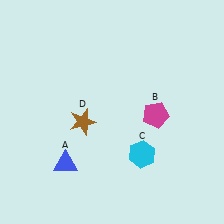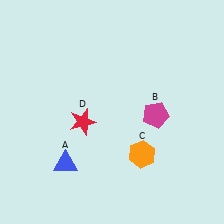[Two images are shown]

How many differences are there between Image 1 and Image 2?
There are 2 differences between the two images.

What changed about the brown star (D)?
In Image 1, D is brown. In Image 2, it changed to red.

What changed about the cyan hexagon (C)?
In Image 1, C is cyan. In Image 2, it changed to orange.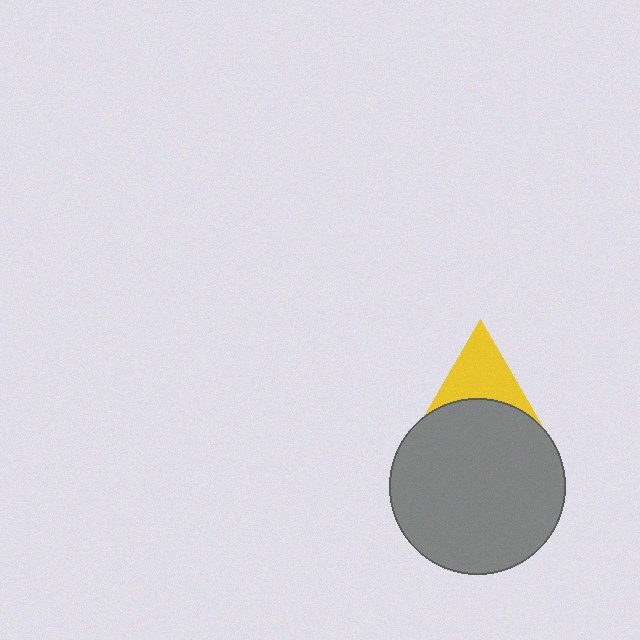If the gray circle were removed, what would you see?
You would see the complete yellow triangle.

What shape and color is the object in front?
The object in front is a gray circle.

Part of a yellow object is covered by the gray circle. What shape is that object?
It is a triangle.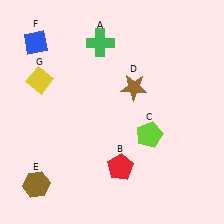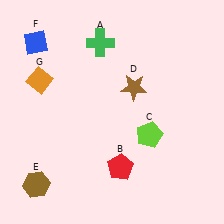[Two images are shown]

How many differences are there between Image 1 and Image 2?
There is 1 difference between the two images.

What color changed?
The diamond (G) changed from yellow in Image 1 to orange in Image 2.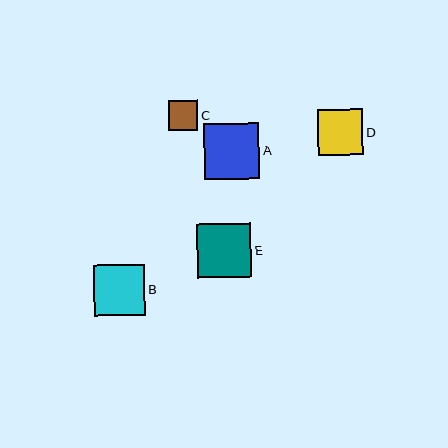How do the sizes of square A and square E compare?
Square A and square E are approximately the same size.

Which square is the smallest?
Square C is the smallest with a size of approximately 29 pixels.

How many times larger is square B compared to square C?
Square B is approximately 1.7 times the size of square C.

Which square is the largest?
Square A is the largest with a size of approximately 55 pixels.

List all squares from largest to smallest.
From largest to smallest: A, E, B, D, C.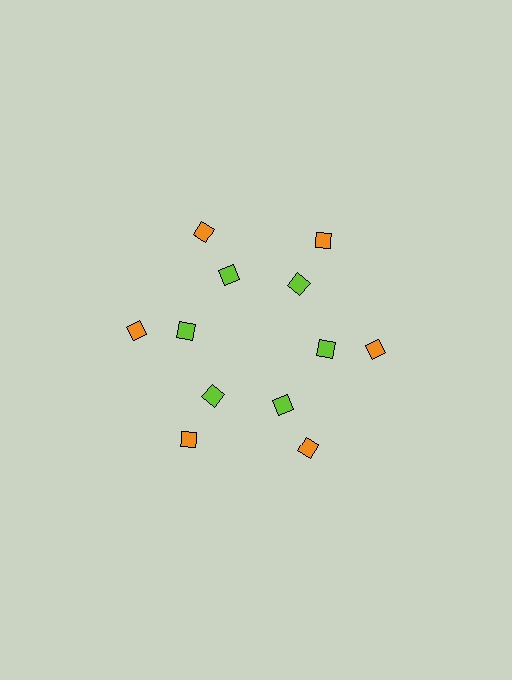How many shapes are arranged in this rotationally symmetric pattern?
There are 12 shapes, arranged in 6 groups of 2.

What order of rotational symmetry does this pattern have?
This pattern has 6-fold rotational symmetry.